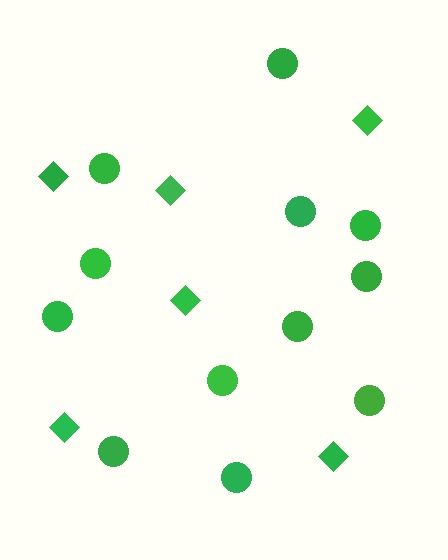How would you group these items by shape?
There are 2 groups: one group of circles (12) and one group of diamonds (6).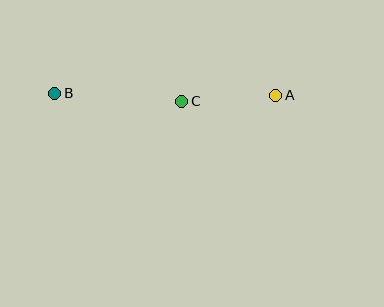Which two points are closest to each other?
Points A and C are closest to each other.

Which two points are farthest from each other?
Points A and B are farthest from each other.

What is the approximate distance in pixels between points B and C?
The distance between B and C is approximately 127 pixels.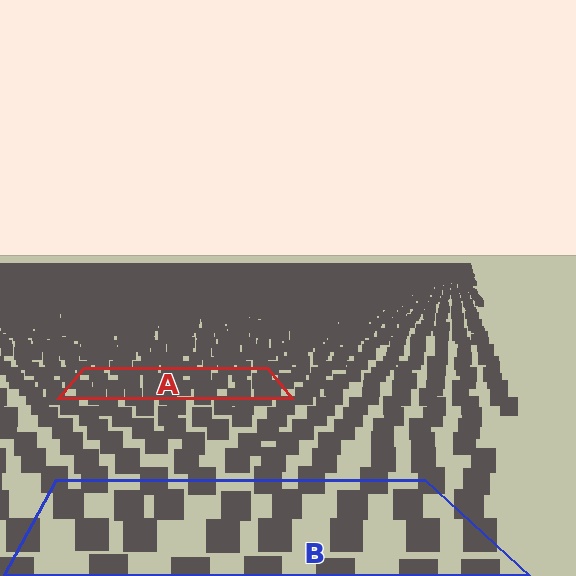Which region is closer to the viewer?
Region B is closer. The texture elements there are larger and more spread out.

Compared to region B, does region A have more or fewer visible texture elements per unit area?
Region A has more texture elements per unit area — they are packed more densely because it is farther away.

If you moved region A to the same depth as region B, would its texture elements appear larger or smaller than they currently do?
They would appear larger. At a closer depth, the same texture elements are projected at a bigger on-screen size.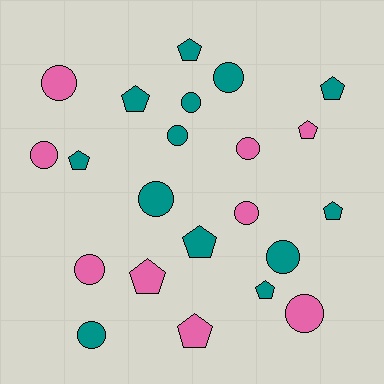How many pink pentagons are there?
There are 3 pink pentagons.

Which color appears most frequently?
Teal, with 13 objects.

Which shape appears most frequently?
Circle, with 12 objects.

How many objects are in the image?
There are 22 objects.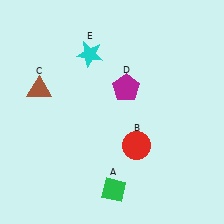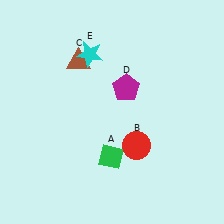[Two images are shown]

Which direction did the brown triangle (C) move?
The brown triangle (C) moved right.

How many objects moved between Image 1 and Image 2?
2 objects moved between the two images.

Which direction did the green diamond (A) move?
The green diamond (A) moved up.